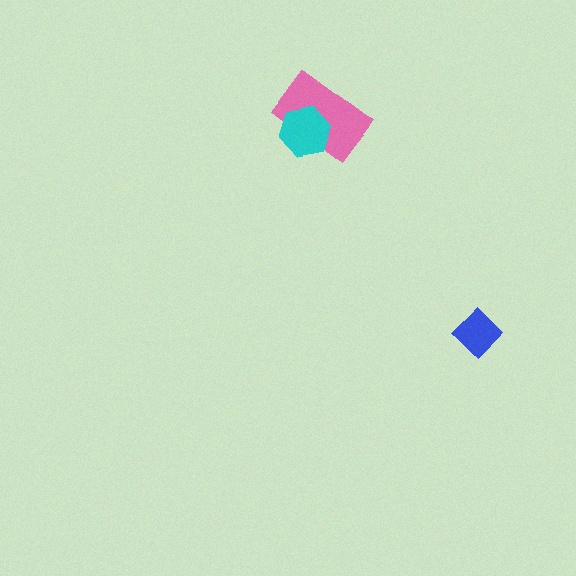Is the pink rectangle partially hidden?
Yes, it is partially covered by another shape.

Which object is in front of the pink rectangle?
The cyan hexagon is in front of the pink rectangle.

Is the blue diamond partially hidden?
No, no other shape covers it.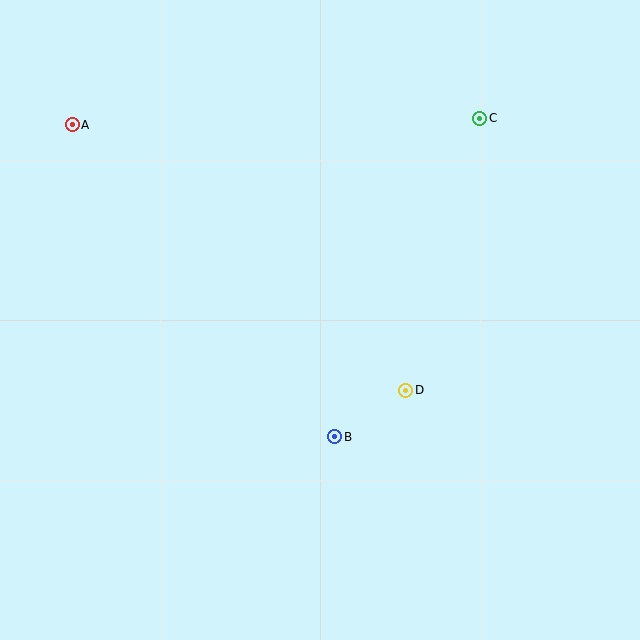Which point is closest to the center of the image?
Point D at (406, 390) is closest to the center.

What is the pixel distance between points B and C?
The distance between B and C is 350 pixels.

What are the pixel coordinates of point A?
Point A is at (72, 125).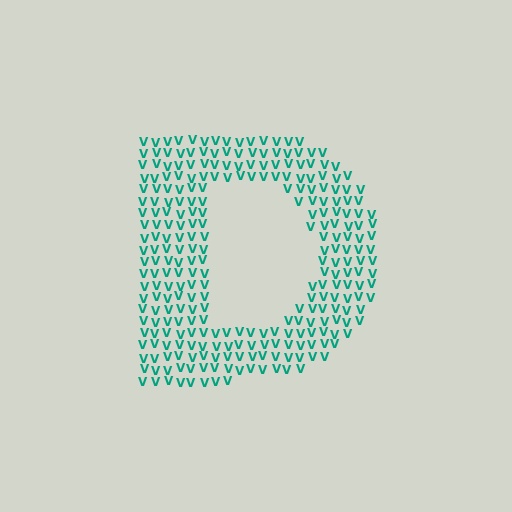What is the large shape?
The large shape is the letter D.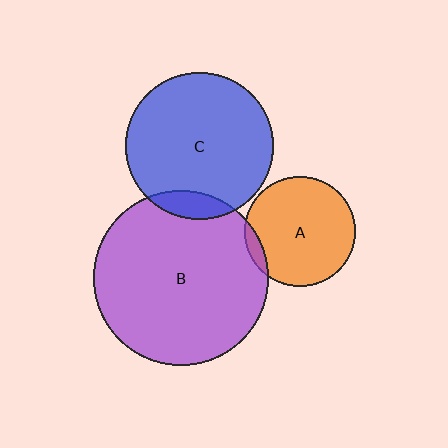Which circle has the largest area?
Circle B (purple).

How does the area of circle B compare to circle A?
Approximately 2.5 times.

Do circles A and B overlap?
Yes.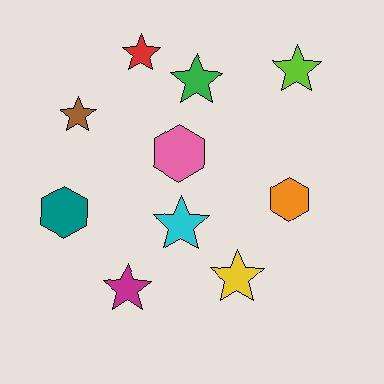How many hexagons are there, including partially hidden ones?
There are 3 hexagons.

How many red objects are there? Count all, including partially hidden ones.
There is 1 red object.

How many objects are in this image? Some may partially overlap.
There are 10 objects.